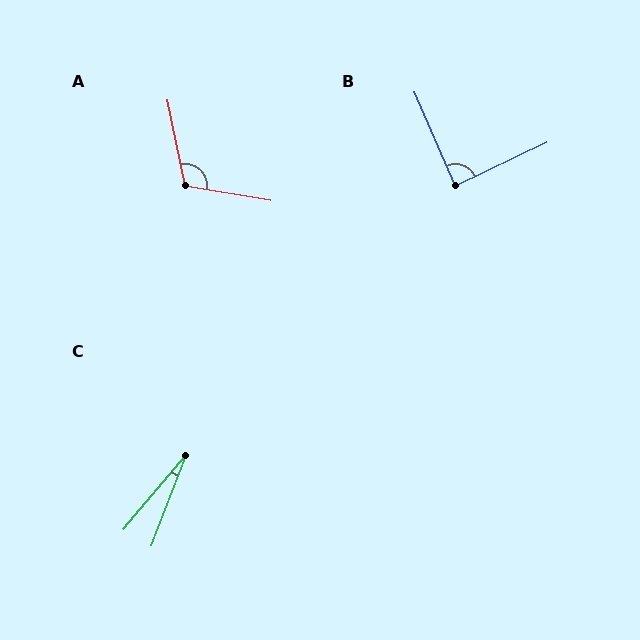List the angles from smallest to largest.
C (19°), B (88°), A (111°).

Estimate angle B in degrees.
Approximately 88 degrees.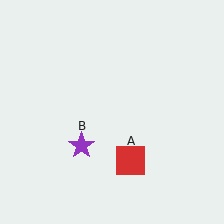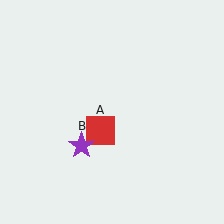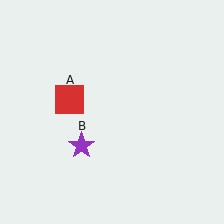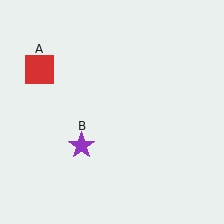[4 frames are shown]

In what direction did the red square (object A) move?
The red square (object A) moved up and to the left.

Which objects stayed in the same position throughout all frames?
Purple star (object B) remained stationary.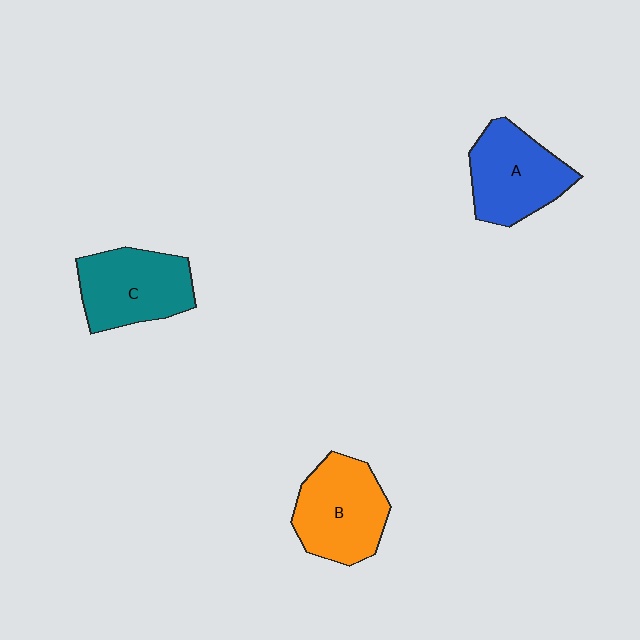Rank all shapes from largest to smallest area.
From largest to smallest: B (orange), C (teal), A (blue).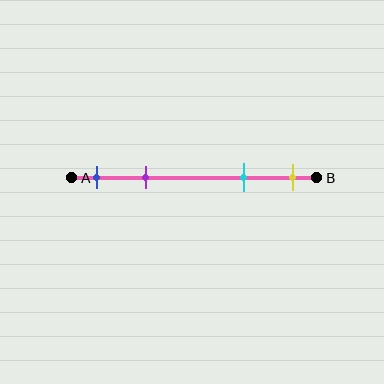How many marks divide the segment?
There are 4 marks dividing the segment.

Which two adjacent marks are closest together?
The blue and purple marks are the closest adjacent pair.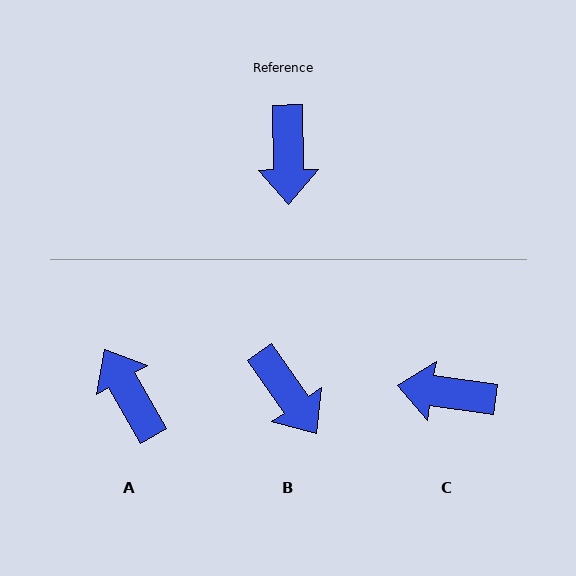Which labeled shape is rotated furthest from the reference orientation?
A, about 151 degrees away.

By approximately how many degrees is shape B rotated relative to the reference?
Approximately 34 degrees counter-clockwise.